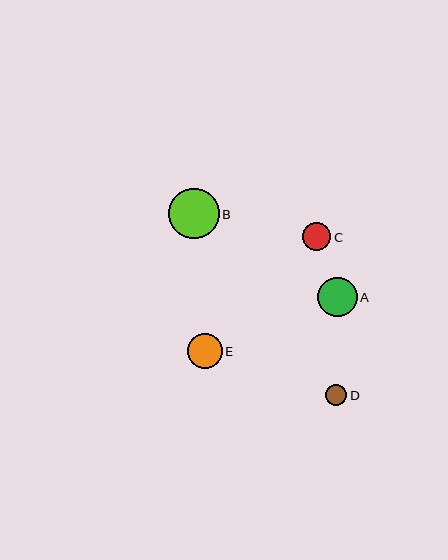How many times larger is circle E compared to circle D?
Circle E is approximately 1.7 times the size of circle D.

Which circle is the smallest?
Circle D is the smallest with a size of approximately 21 pixels.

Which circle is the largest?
Circle B is the largest with a size of approximately 50 pixels.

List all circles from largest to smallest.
From largest to smallest: B, A, E, C, D.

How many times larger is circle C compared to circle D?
Circle C is approximately 1.4 times the size of circle D.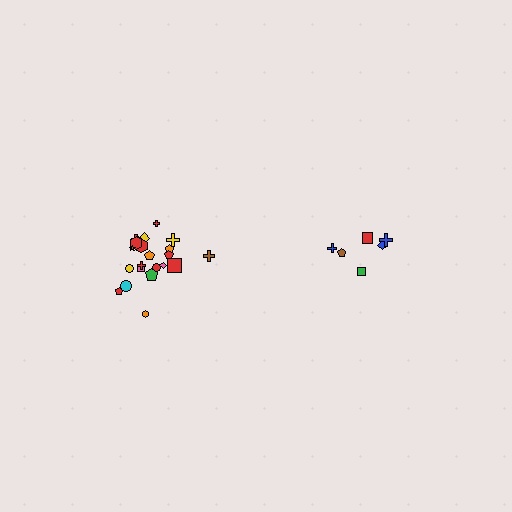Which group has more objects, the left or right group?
The left group.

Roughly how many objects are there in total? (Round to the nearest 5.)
Roughly 30 objects in total.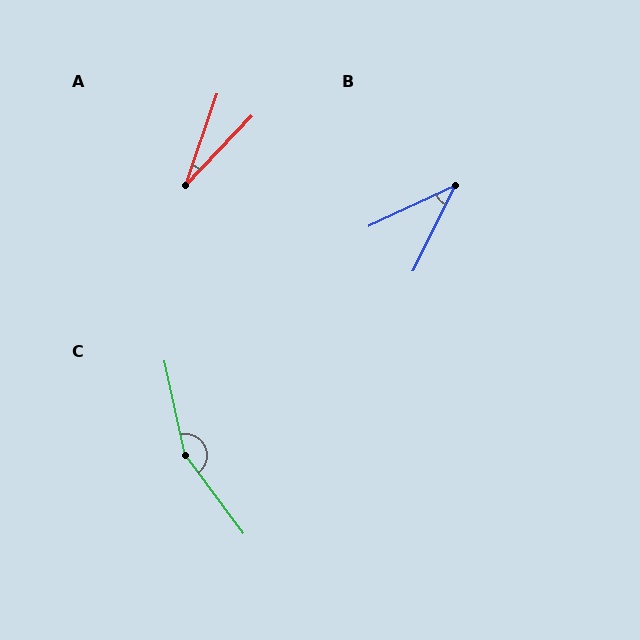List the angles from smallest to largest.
A (24°), B (38°), C (156°).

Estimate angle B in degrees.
Approximately 38 degrees.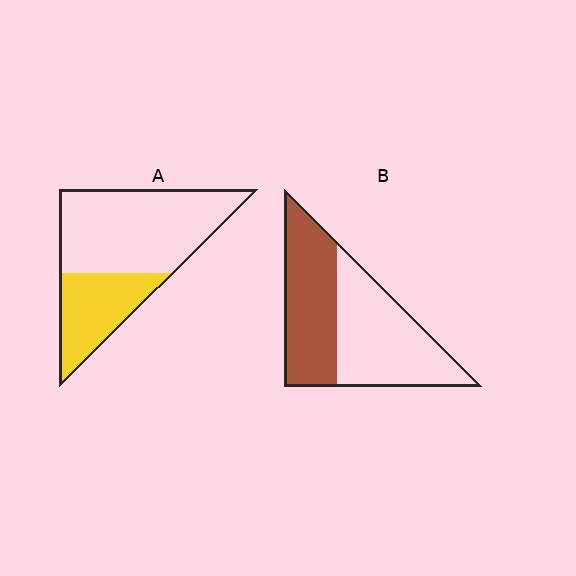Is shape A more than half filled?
No.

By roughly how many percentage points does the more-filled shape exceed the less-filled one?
By roughly 15 percentage points (B over A).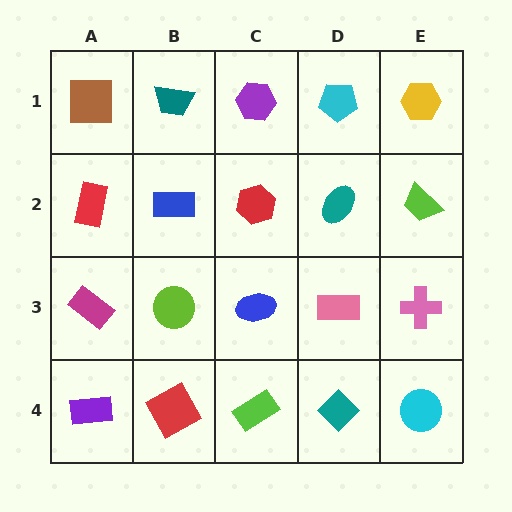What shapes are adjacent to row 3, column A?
A red rectangle (row 2, column A), a purple rectangle (row 4, column A), a lime circle (row 3, column B).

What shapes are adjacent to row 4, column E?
A pink cross (row 3, column E), a teal diamond (row 4, column D).